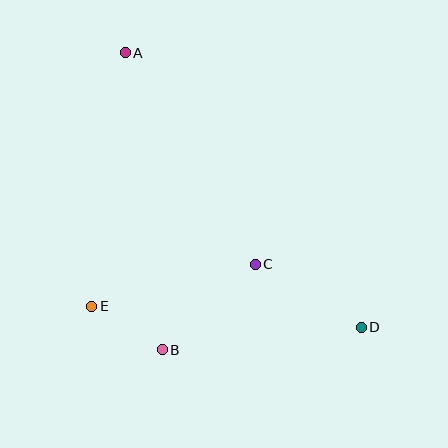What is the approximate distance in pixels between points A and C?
The distance between A and C is approximately 248 pixels.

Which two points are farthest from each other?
Points A and D are farthest from each other.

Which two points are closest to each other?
Points B and E are closest to each other.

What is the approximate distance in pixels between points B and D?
The distance between B and D is approximately 200 pixels.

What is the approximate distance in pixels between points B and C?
The distance between B and C is approximately 126 pixels.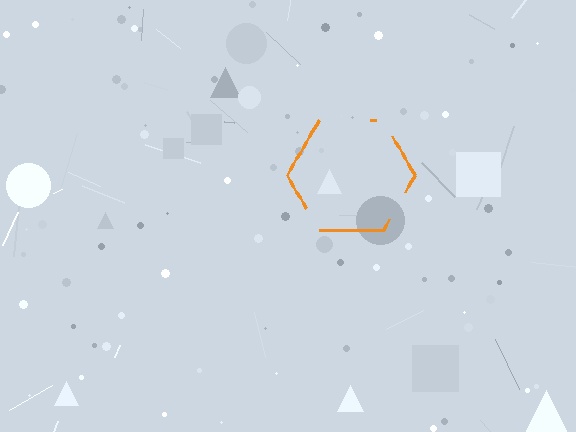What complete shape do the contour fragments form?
The contour fragments form a hexagon.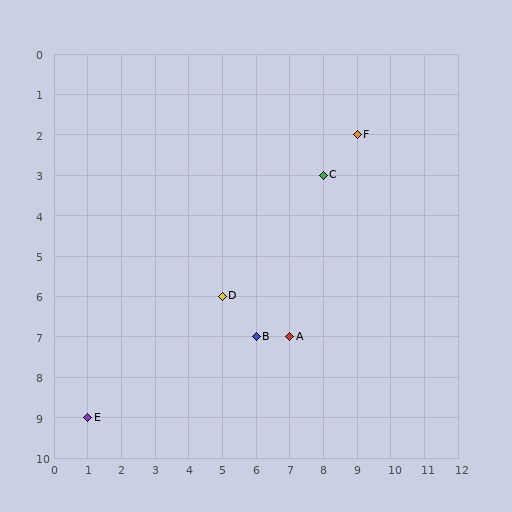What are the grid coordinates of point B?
Point B is at grid coordinates (6, 7).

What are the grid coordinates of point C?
Point C is at grid coordinates (8, 3).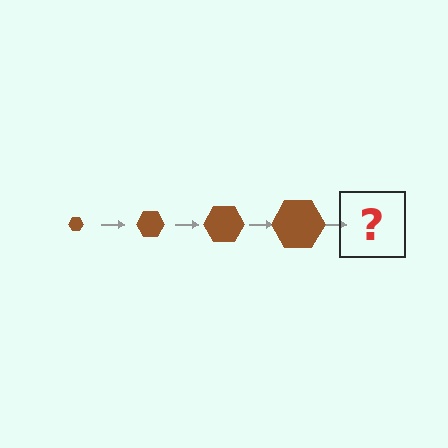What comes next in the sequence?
The next element should be a brown hexagon, larger than the previous one.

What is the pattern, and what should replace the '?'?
The pattern is that the hexagon gets progressively larger each step. The '?' should be a brown hexagon, larger than the previous one.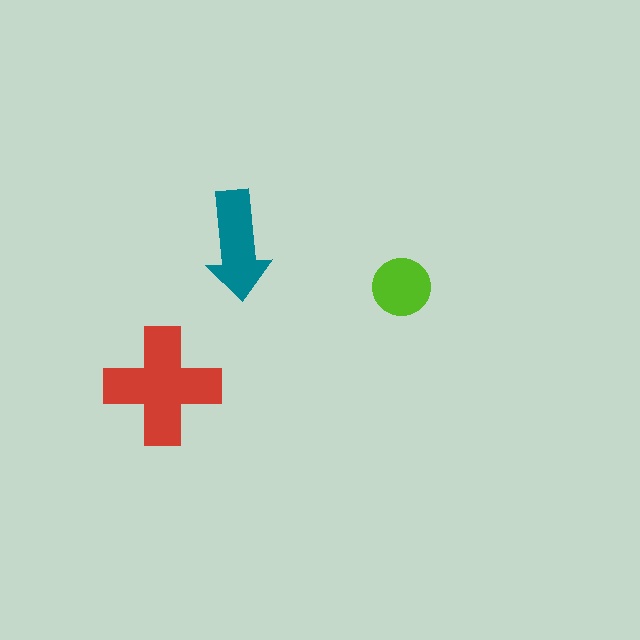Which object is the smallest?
The lime circle.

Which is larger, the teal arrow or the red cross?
The red cross.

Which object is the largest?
The red cross.